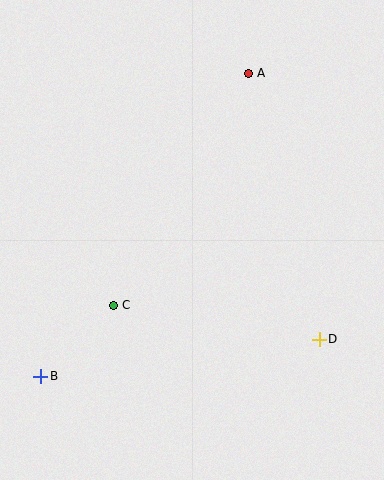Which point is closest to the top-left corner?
Point A is closest to the top-left corner.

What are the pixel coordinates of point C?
Point C is at (113, 305).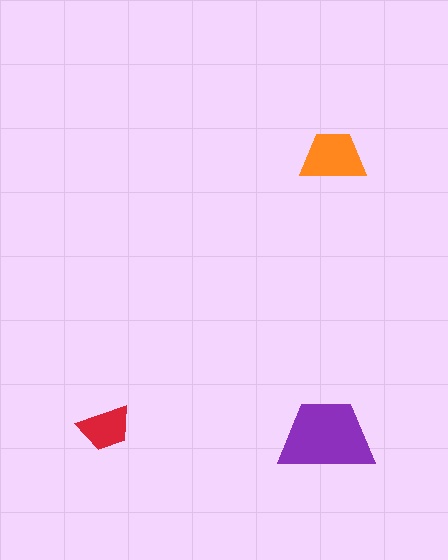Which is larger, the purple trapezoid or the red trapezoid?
The purple one.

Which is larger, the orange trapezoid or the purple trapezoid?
The purple one.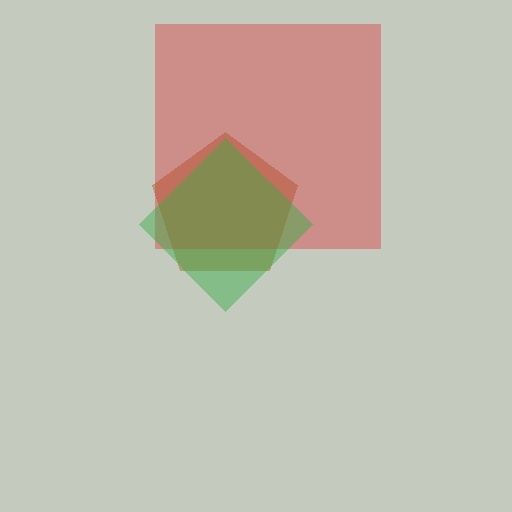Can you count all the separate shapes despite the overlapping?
Yes, there are 3 separate shapes.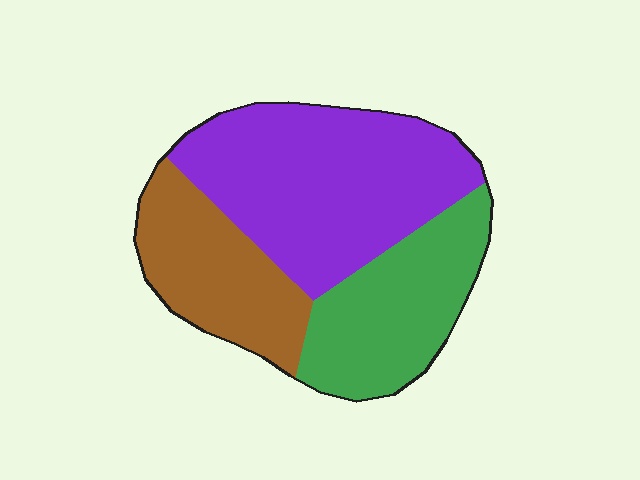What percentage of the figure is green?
Green covers around 30% of the figure.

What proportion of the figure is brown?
Brown covers around 25% of the figure.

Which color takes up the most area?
Purple, at roughly 45%.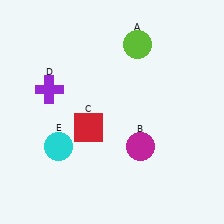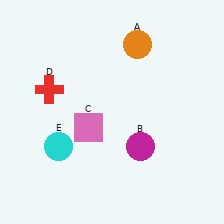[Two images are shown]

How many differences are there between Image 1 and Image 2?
There are 3 differences between the two images.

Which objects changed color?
A changed from lime to orange. C changed from red to pink. D changed from purple to red.